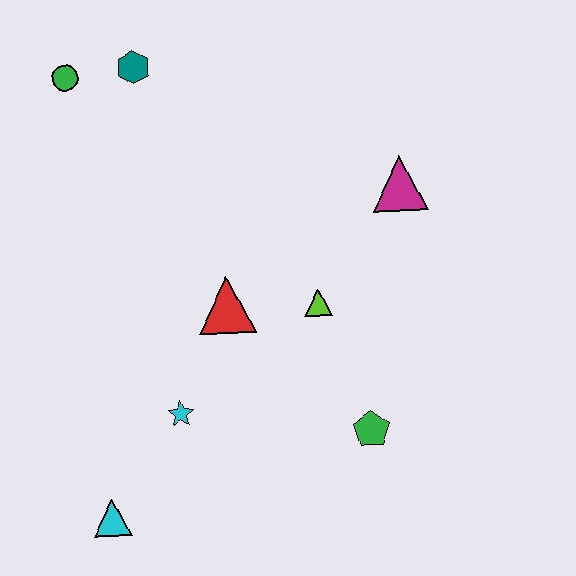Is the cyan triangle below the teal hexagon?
Yes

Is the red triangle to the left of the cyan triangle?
No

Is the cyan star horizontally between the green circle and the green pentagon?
Yes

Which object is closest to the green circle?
The teal hexagon is closest to the green circle.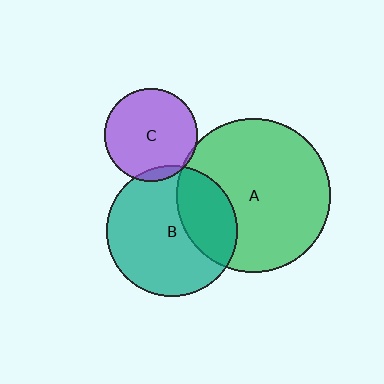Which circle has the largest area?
Circle A (green).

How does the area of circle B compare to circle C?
Approximately 2.0 times.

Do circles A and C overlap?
Yes.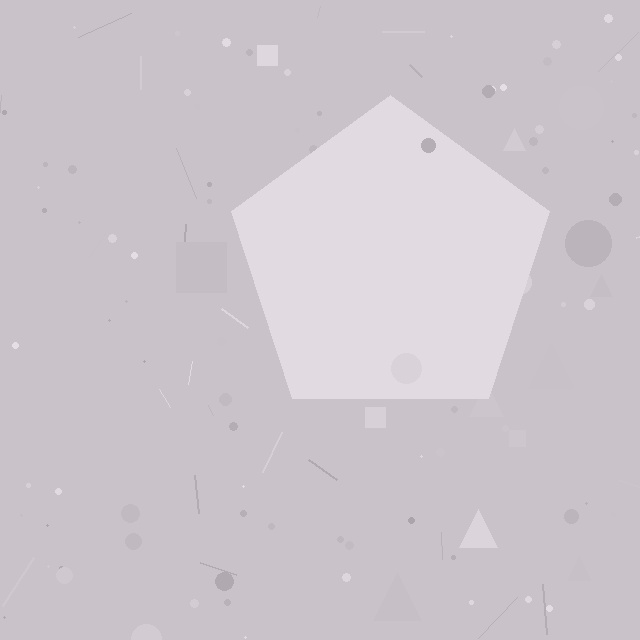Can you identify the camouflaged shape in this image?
The camouflaged shape is a pentagon.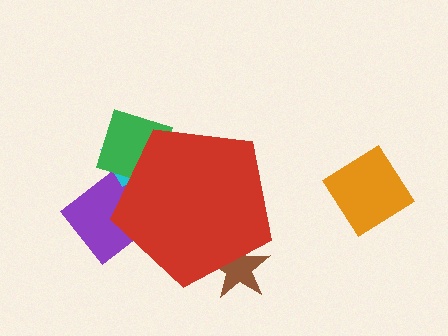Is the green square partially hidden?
Yes, the green square is partially hidden behind the red pentagon.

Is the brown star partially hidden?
Yes, the brown star is partially hidden behind the red pentagon.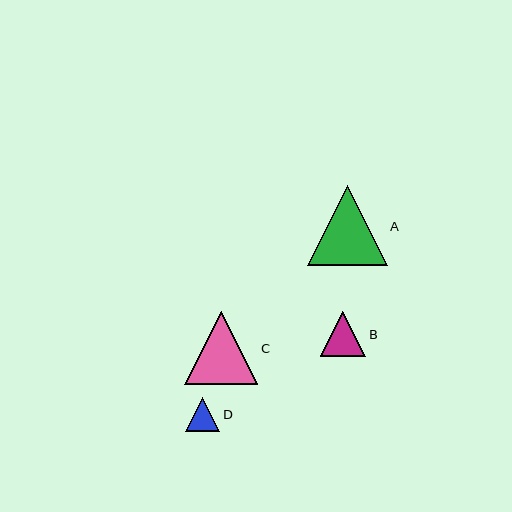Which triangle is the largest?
Triangle A is the largest with a size of approximately 80 pixels.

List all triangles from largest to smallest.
From largest to smallest: A, C, B, D.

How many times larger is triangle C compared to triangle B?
Triangle C is approximately 1.6 times the size of triangle B.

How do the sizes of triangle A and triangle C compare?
Triangle A and triangle C are approximately the same size.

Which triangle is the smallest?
Triangle D is the smallest with a size of approximately 34 pixels.